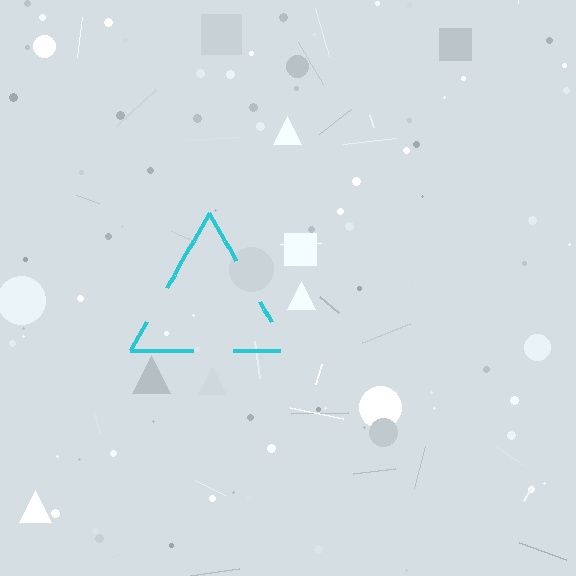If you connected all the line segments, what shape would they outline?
They would outline a triangle.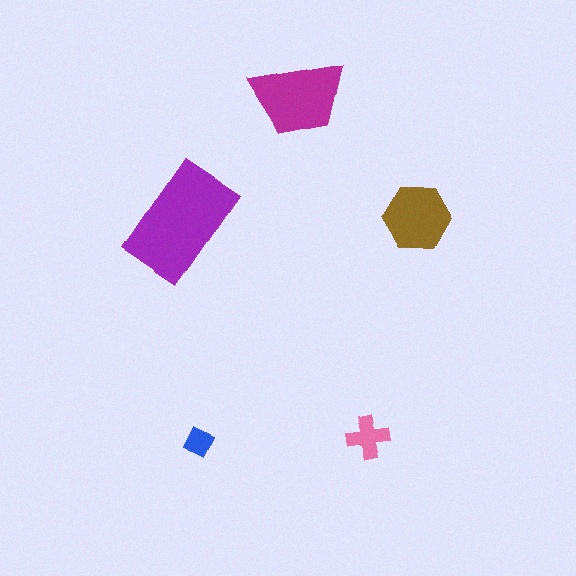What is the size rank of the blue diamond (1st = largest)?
5th.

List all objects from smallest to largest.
The blue diamond, the pink cross, the brown hexagon, the magenta trapezoid, the purple rectangle.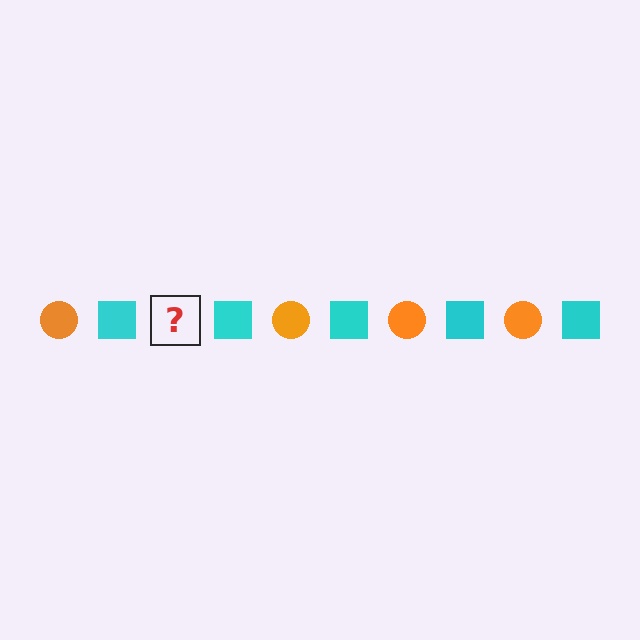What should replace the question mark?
The question mark should be replaced with an orange circle.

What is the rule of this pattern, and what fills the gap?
The rule is that the pattern alternates between orange circle and cyan square. The gap should be filled with an orange circle.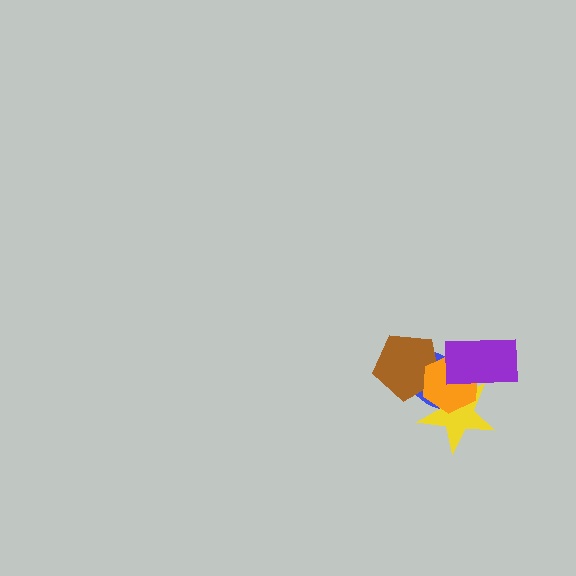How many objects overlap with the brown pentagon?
2 objects overlap with the brown pentagon.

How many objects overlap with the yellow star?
3 objects overlap with the yellow star.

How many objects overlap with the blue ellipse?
4 objects overlap with the blue ellipse.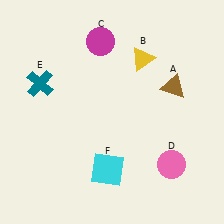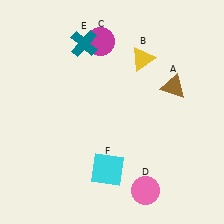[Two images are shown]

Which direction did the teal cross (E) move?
The teal cross (E) moved right.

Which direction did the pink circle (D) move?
The pink circle (D) moved down.